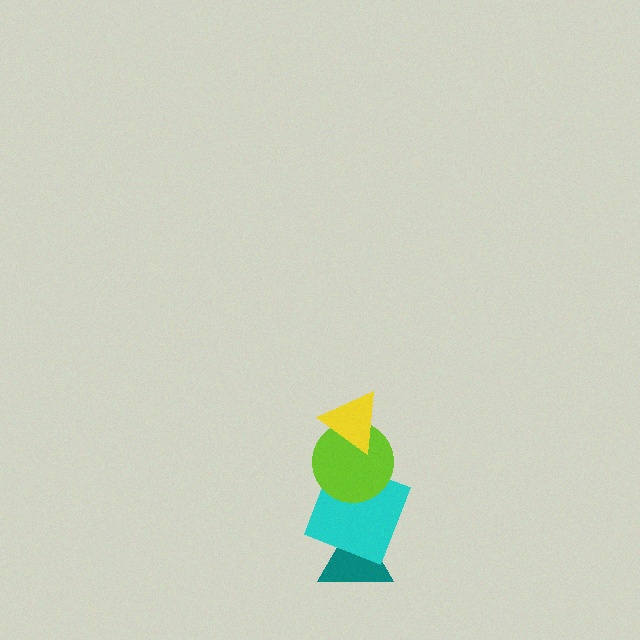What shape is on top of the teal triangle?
The cyan square is on top of the teal triangle.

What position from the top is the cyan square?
The cyan square is 3rd from the top.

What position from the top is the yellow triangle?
The yellow triangle is 1st from the top.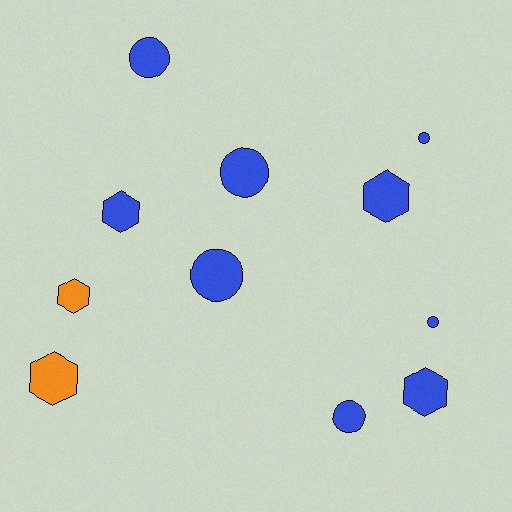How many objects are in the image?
There are 11 objects.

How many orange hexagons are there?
There are 2 orange hexagons.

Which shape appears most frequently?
Circle, with 6 objects.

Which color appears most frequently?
Blue, with 9 objects.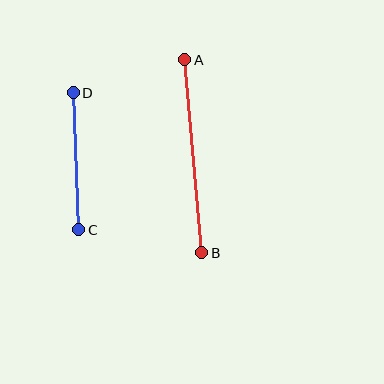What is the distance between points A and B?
The distance is approximately 193 pixels.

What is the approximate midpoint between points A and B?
The midpoint is at approximately (193, 156) pixels.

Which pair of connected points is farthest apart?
Points A and B are farthest apart.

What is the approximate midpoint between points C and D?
The midpoint is at approximately (76, 161) pixels.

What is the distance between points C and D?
The distance is approximately 137 pixels.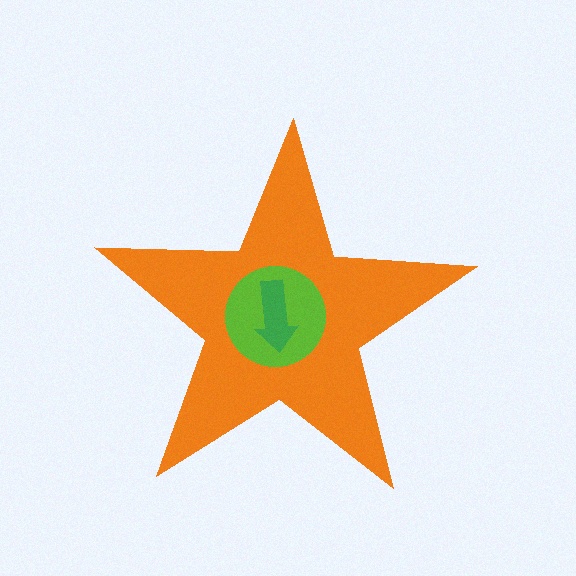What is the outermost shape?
The orange star.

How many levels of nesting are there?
3.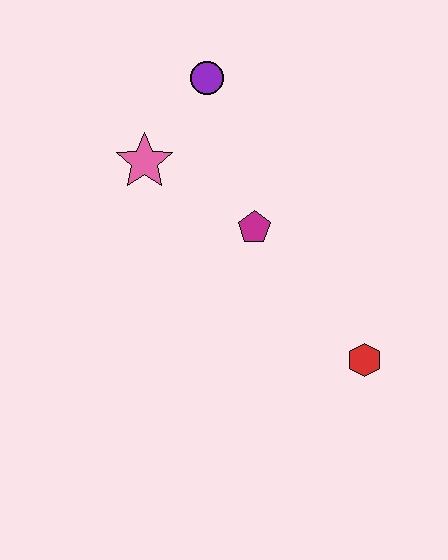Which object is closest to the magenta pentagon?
The pink star is closest to the magenta pentagon.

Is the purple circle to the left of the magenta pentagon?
Yes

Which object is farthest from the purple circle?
The red hexagon is farthest from the purple circle.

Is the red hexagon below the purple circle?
Yes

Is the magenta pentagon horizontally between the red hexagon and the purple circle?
Yes